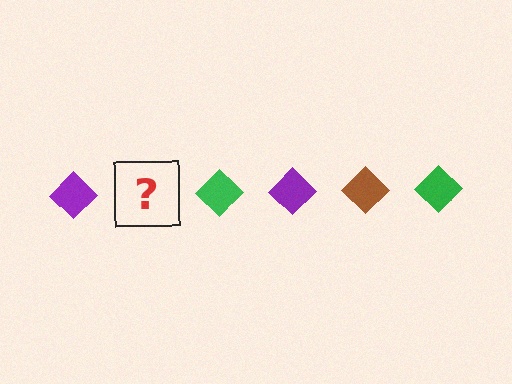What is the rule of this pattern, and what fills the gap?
The rule is that the pattern cycles through purple, brown, green diamonds. The gap should be filled with a brown diamond.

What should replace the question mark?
The question mark should be replaced with a brown diamond.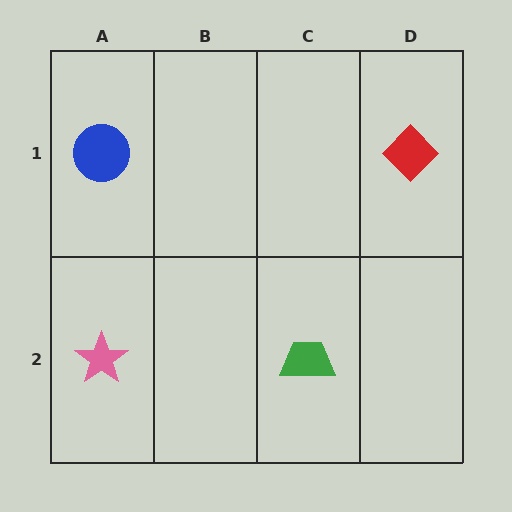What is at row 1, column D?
A red diamond.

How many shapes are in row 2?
2 shapes.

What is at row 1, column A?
A blue circle.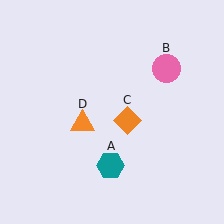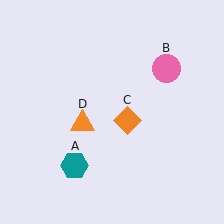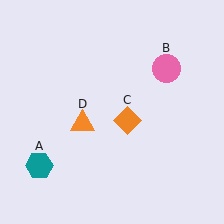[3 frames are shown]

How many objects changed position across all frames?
1 object changed position: teal hexagon (object A).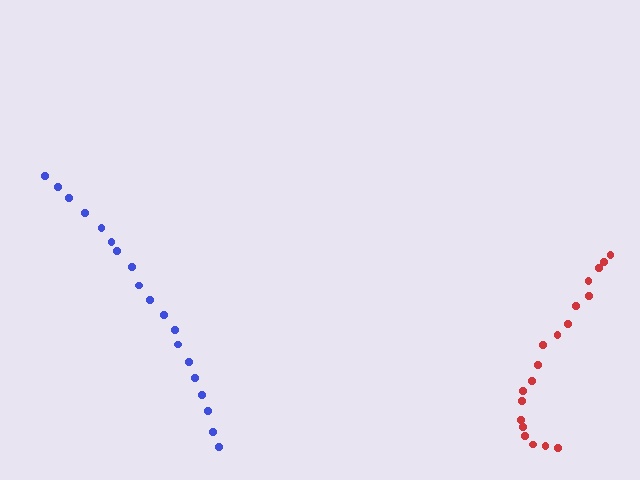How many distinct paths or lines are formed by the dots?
There are 2 distinct paths.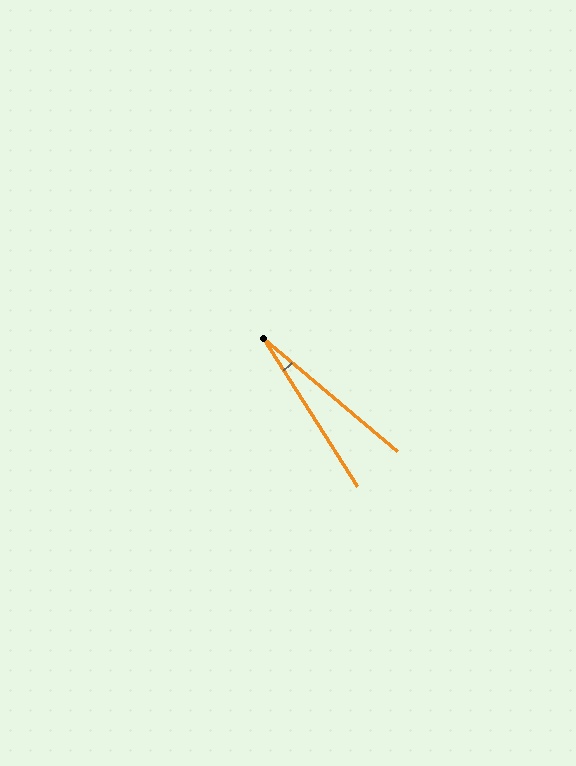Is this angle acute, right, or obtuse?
It is acute.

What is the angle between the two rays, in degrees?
Approximately 17 degrees.